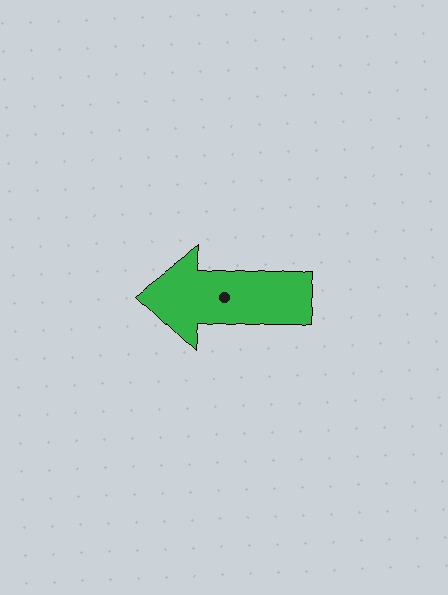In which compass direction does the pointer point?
West.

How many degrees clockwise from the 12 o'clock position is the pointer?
Approximately 273 degrees.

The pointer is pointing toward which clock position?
Roughly 9 o'clock.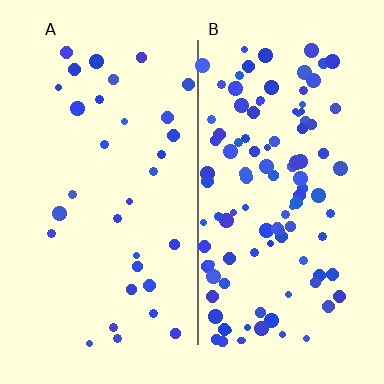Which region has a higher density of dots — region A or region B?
B (the right).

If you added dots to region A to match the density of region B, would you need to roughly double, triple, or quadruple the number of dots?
Approximately quadruple.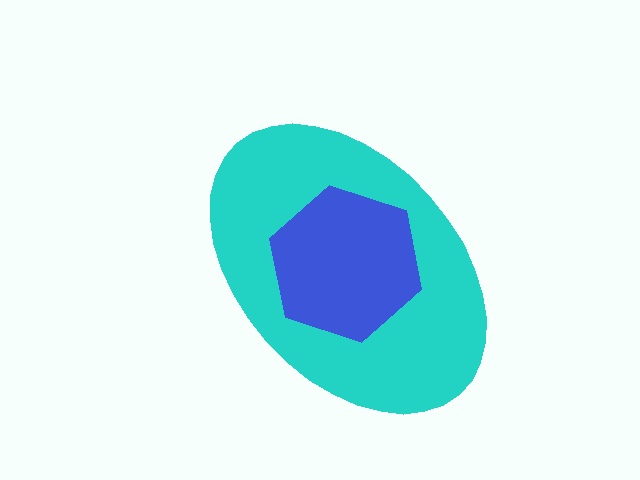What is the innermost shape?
The blue hexagon.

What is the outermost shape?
The cyan ellipse.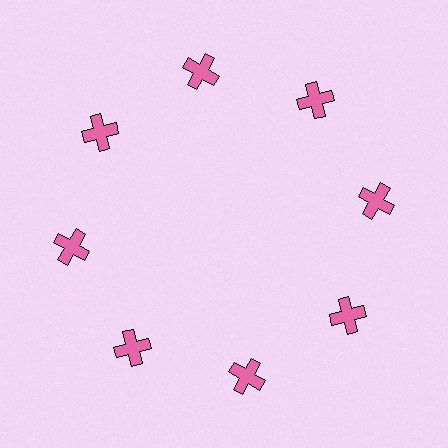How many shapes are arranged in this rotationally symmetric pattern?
There are 8 shapes, arranged in 8 groups of 1.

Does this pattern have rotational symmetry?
Yes, this pattern has 8-fold rotational symmetry. It looks the same after rotating 45 degrees around the center.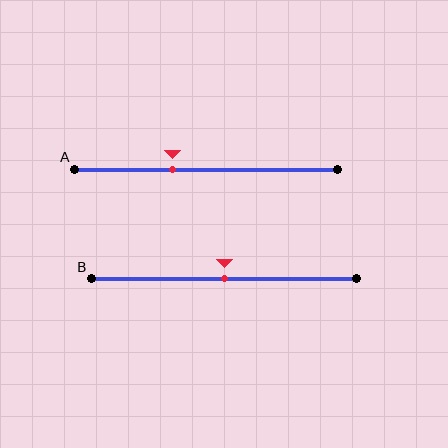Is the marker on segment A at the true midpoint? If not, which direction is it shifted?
No, the marker on segment A is shifted to the left by about 13% of the segment length.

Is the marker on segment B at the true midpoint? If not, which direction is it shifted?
Yes, the marker on segment B is at the true midpoint.